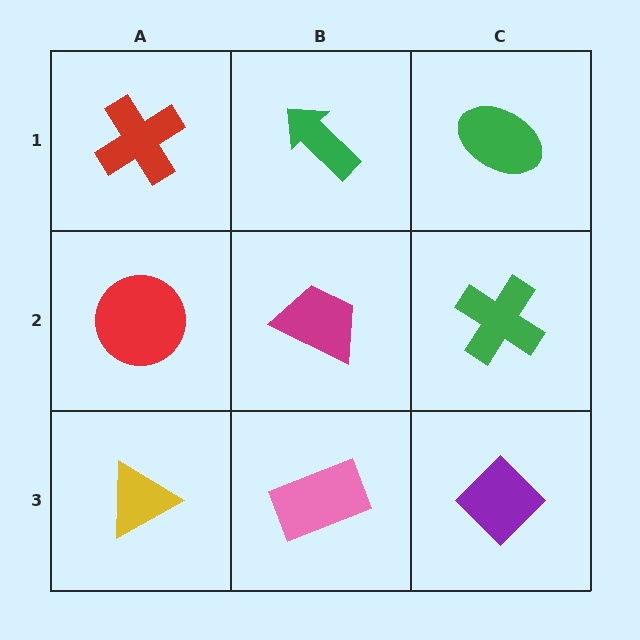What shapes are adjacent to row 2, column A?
A red cross (row 1, column A), a yellow triangle (row 3, column A), a magenta trapezoid (row 2, column B).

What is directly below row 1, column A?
A red circle.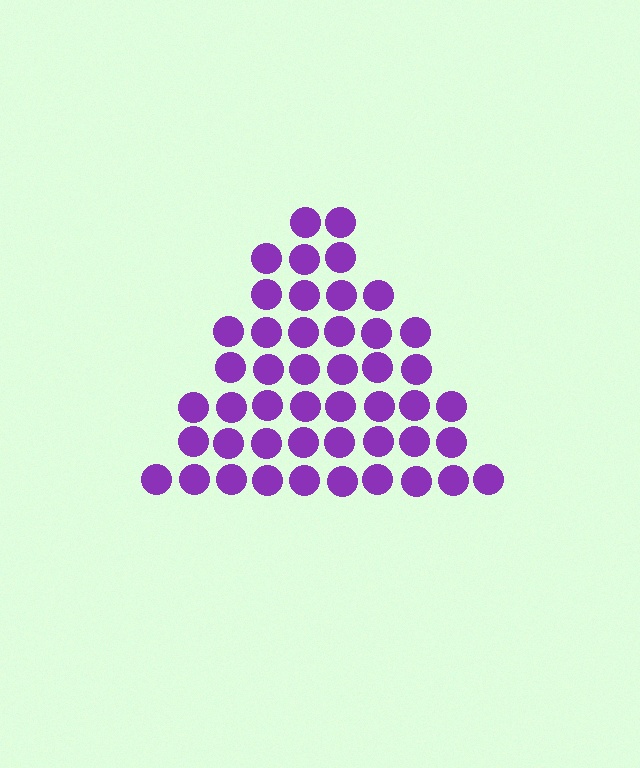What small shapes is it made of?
It is made of small circles.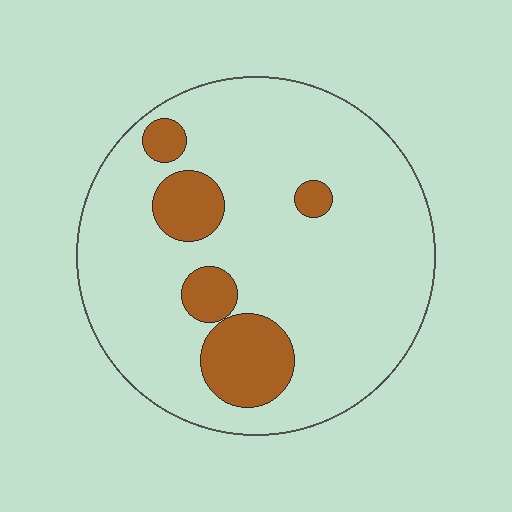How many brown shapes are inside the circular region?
5.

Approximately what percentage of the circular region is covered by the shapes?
Approximately 15%.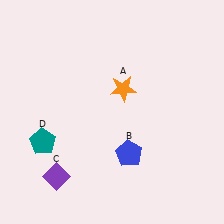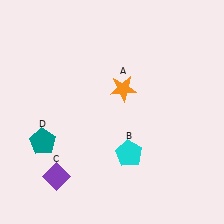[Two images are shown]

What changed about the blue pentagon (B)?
In Image 1, B is blue. In Image 2, it changed to cyan.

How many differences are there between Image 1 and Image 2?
There is 1 difference between the two images.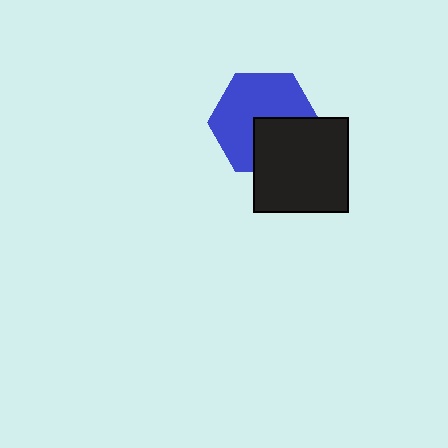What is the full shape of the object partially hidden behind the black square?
The partially hidden object is a blue hexagon.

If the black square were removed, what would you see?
You would see the complete blue hexagon.